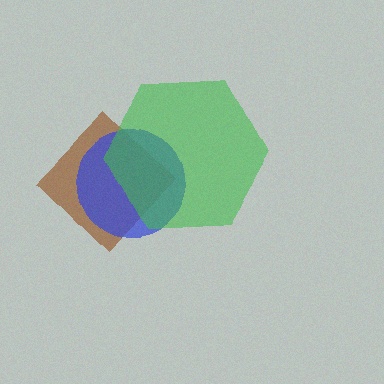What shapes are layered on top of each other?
The layered shapes are: a brown diamond, a blue circle, a green hexagon.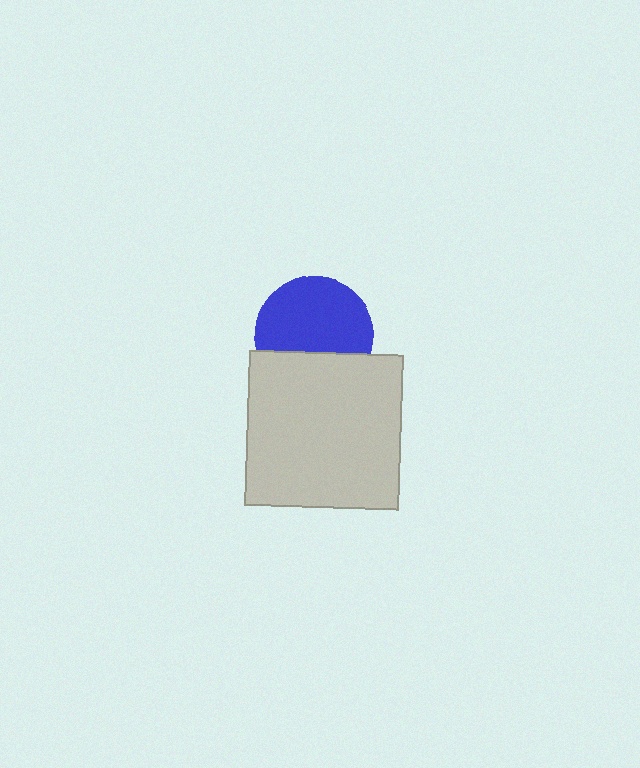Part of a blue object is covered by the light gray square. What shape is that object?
It is a circle.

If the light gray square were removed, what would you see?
You would see the complete blue circle.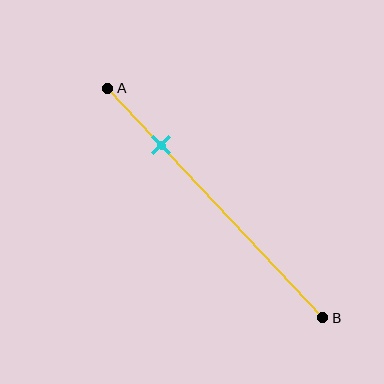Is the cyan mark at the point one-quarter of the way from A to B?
Yes, the mark is approximately at the one-quarter point.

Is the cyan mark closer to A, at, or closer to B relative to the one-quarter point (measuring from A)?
The cyan mark is approximately at the one-quarter point of segment AB.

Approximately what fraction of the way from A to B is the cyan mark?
The cyan mark is approximately 25% of the way from A to B.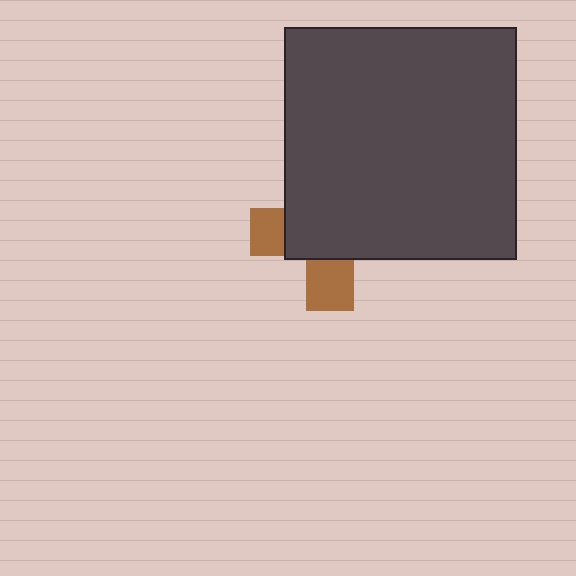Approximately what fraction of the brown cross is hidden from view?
Roughly 68% of the brown cross is hidden behind the dark gray square.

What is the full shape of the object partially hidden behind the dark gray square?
The partially hidden object is a brown cross.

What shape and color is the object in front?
The object in front is a dark gray square.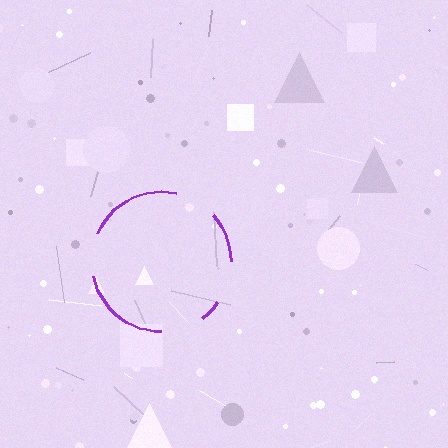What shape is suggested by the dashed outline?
The dashed outline suggests a circle.